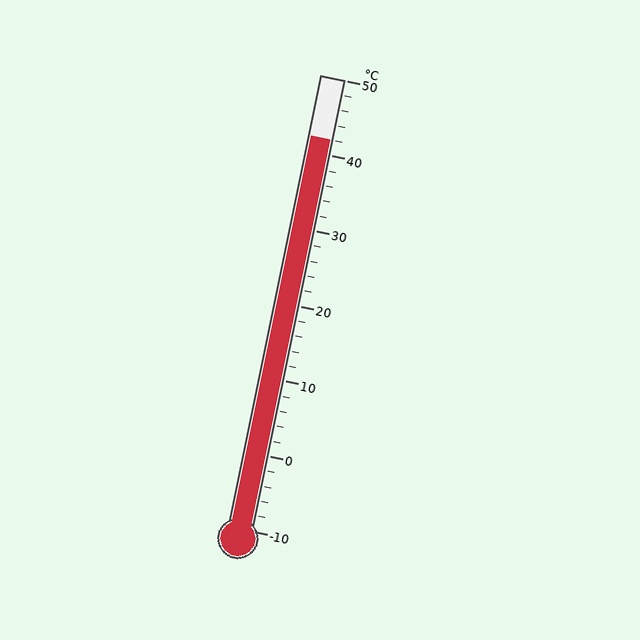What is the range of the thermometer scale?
The thermometer scale ranges from -10°C to 50°C.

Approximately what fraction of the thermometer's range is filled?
The thermometer is filled to approximately 85% of its range.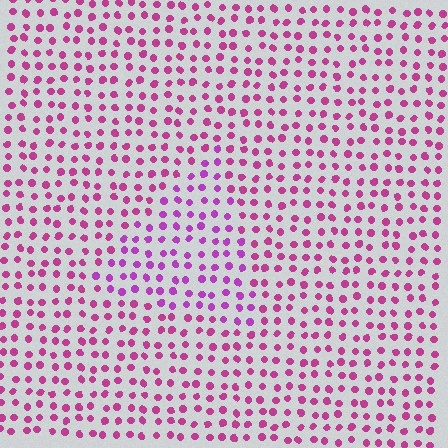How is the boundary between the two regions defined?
The boundary is defined purely by a slight shift in hue (about 24 degrees). Spacing, size, and orientation are identical on both sides.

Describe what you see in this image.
The image is filled with small magenta elements in a uniform arrangement. A triangle-shaped region is visible where the elements are tinted to a slightly different hue, forming a subtle color boundary.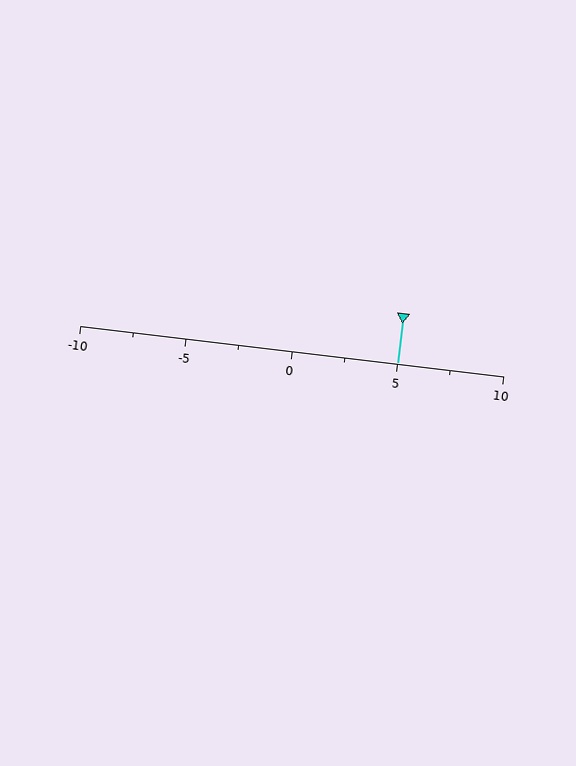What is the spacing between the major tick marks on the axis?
The major ticks are spaced 5 apart.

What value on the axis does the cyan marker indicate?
The marker indicates approximately 5.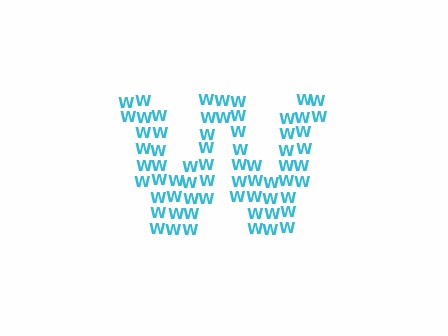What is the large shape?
The large shape is the letter W.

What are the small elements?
The small elements are letter W's.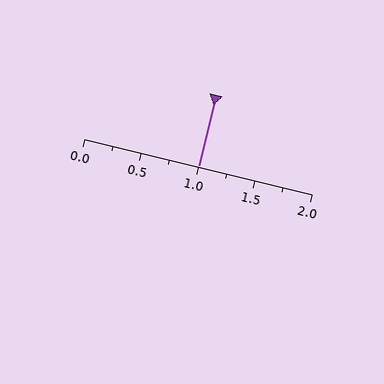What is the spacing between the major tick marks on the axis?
The major ticks are spaced 0.5 apart.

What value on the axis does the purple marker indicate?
The marker indicates approximately 1.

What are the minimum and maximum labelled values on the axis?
The axis runs from 0.0 to 2.0.